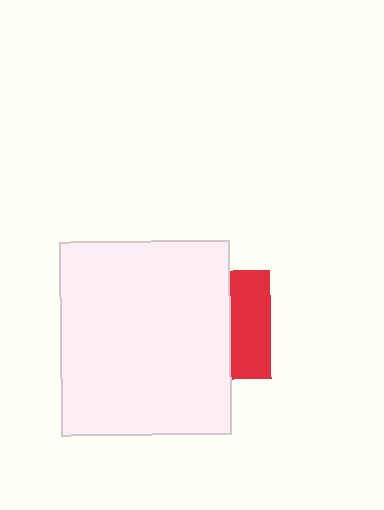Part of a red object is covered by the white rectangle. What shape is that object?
It is a square.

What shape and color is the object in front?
The object in front is a white rectangle.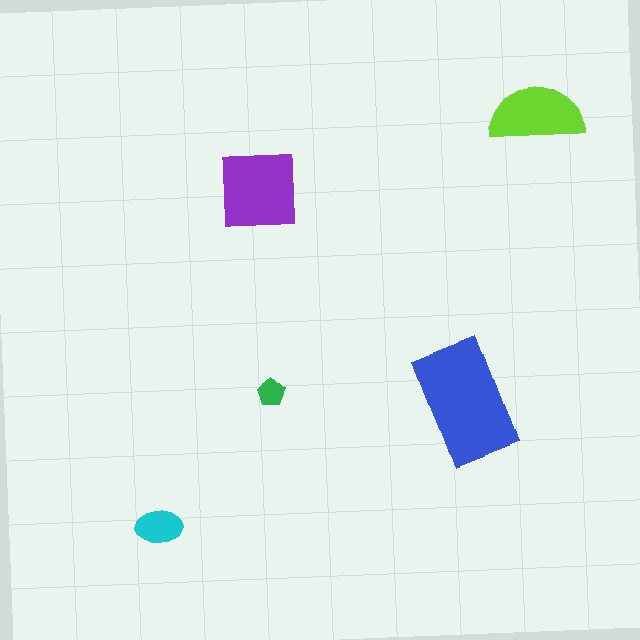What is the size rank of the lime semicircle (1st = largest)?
3rd.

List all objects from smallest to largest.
The green pentagon, the cyan ellipse, the lime semicircle, the purple square, the blue rectangle.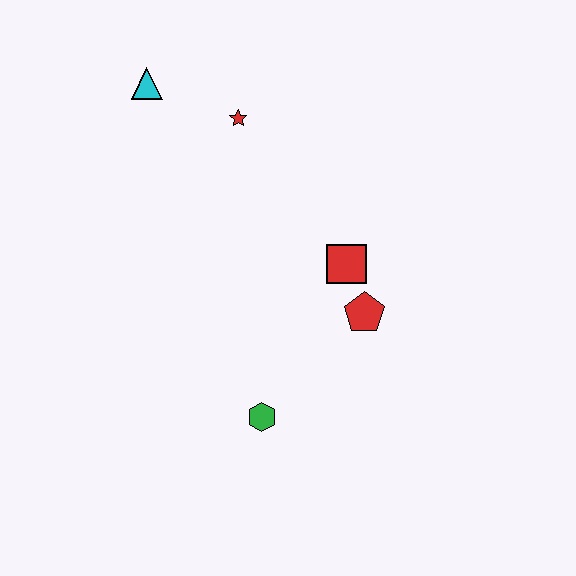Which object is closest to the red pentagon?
The red square is closest to the red pentagon.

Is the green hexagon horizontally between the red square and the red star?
Yes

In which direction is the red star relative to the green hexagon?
The red star is above the green hexagon.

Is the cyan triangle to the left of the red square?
Yes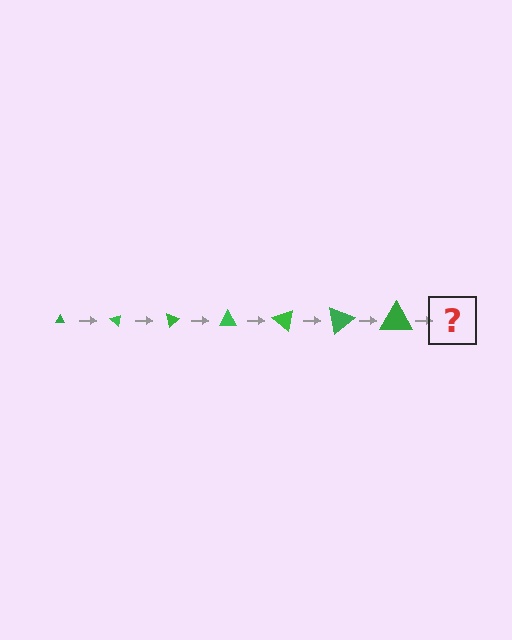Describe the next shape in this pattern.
It should be a triangle, larger than the previous one and rotated 280 degrees from the start.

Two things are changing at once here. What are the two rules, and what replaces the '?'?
The two rules are that the triangle grows larger each step and it rotates 40 degrees each step. The '?' should be a triangle, larger than the previous one and rotated 280 degrees from the start.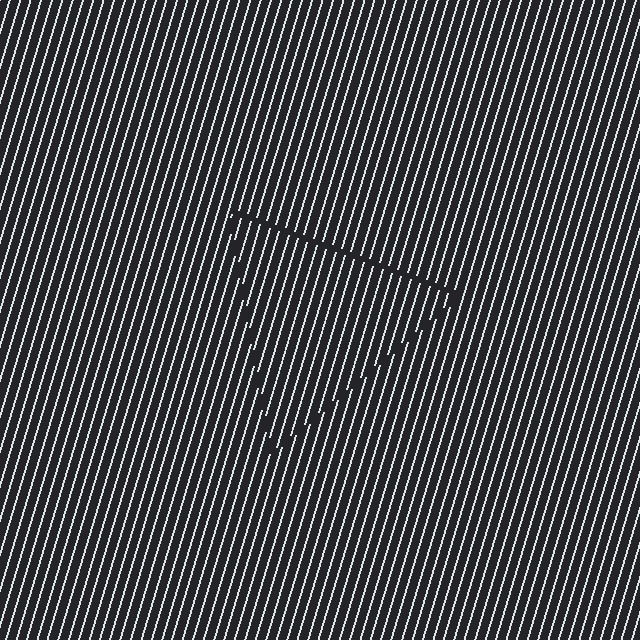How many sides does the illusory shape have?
3 sides — the line-ends trace a triangle.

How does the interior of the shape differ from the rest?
The interior of the shape contains the same grating, shifted by half a period — the contour is defined by the phase discontinuity where line-ends from the inner and outer gratings abut.